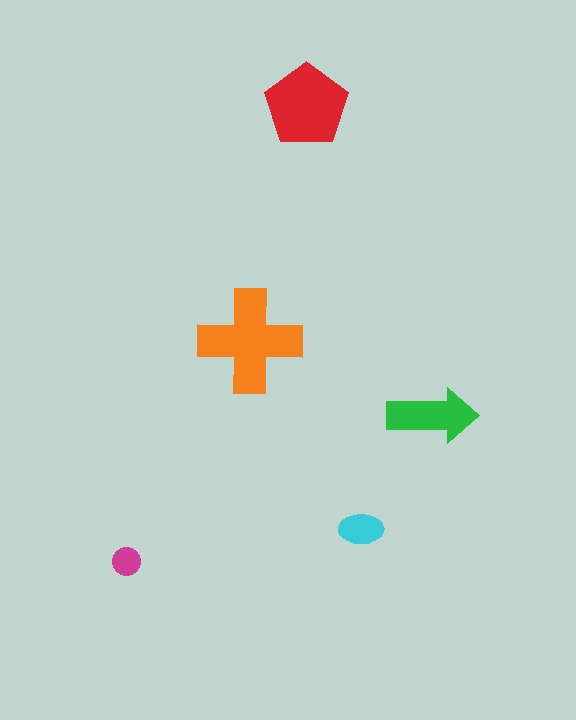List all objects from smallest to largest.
The magenta circle, the cyan ellipse, the green arrow, the red pentagon, the orange cross.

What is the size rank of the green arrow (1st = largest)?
3rd.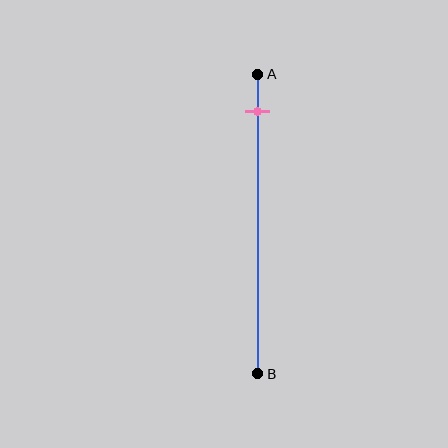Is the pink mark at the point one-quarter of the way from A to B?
No, the mark is at about 10% from A, not at the 25% one-quarter point.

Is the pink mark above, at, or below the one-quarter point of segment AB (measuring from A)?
The pink mark is above the one-quarter point of segment AB.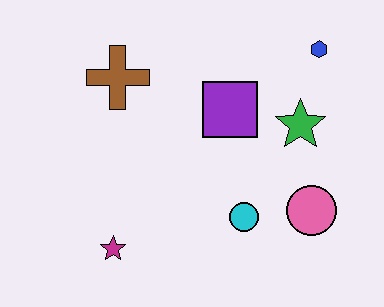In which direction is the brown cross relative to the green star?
The brown cross is to the left of the green star.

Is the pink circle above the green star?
No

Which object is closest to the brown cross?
The purple square is closest to the brown cross.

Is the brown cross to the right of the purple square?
No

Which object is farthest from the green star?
The magenta star is farthest from the green star.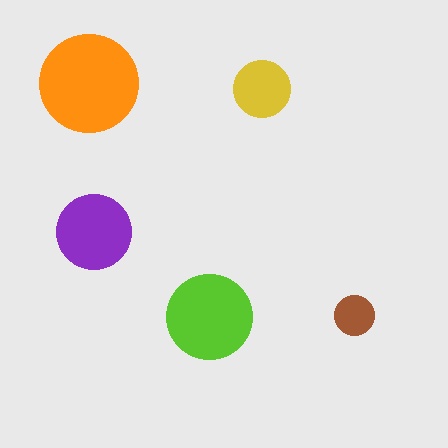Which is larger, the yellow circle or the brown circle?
The yellow one.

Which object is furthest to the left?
The orange circle is leftmost.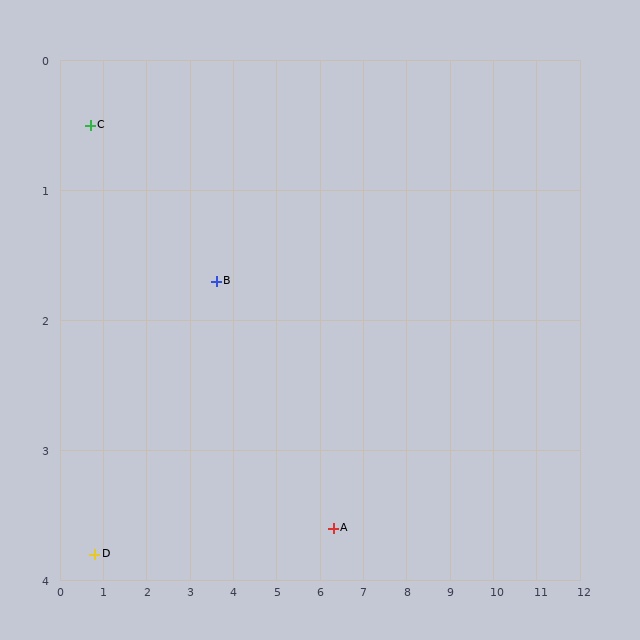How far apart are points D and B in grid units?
Points D and B are about 3.5 grid units apart.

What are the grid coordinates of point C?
Point C is at approximately (0.7, 0.5).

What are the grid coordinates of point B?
Point B is at approximately (3.6, 1.7).